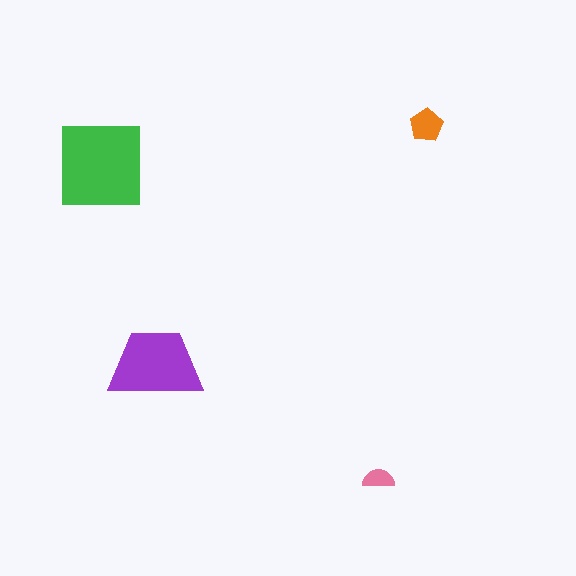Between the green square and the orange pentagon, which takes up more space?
The green square.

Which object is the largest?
The green square.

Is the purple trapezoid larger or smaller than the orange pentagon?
Larger.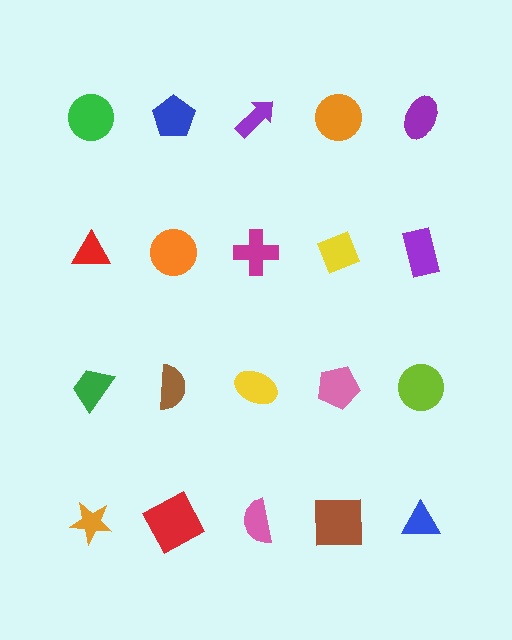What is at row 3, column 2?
A brown semicircle.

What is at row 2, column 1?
A red triangle.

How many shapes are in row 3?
5 shapes.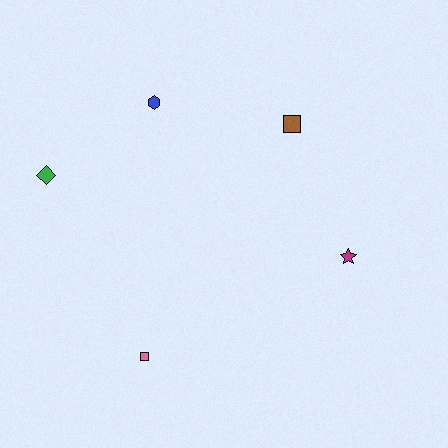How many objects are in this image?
There are 5 objects.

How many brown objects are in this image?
There is 1 brown object.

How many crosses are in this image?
There are no crosses.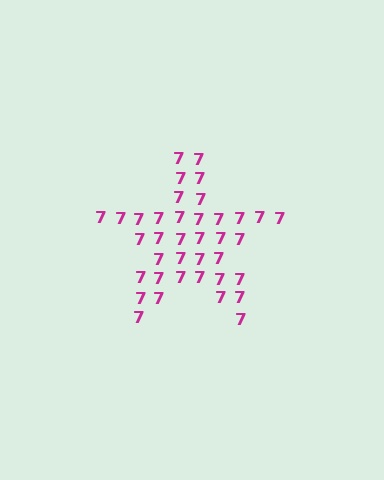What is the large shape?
The large shape is a star.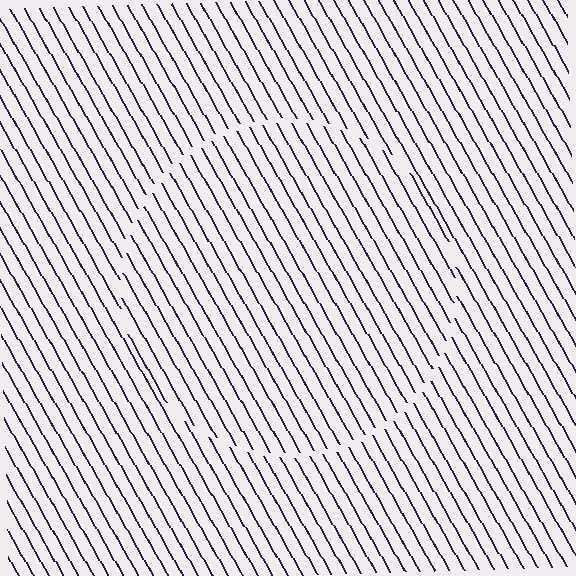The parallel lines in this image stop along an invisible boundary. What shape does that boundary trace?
An illusory circle. The interior of the shape contains the same grating, shifted by half a period — the contour is defined by the phase discontinuity where line-ends from the inner and outer gratings abut.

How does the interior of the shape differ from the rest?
The interior of the shape contains the same grating, shifted by half a period — the contour is defined by the phase discontinuity where line-ends from the inner and outer gratings abut.